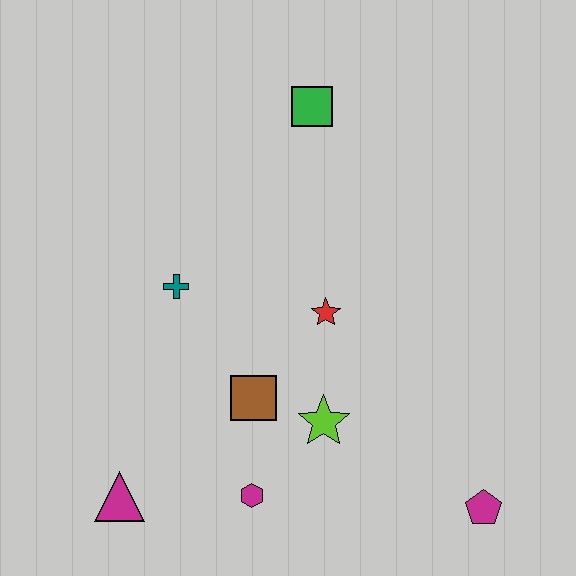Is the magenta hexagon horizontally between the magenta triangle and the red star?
Yes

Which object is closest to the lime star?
The brown square is closest to the lime star.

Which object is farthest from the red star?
The magenta triangle is farthest from the red star.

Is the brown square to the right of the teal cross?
Yes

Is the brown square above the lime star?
Yes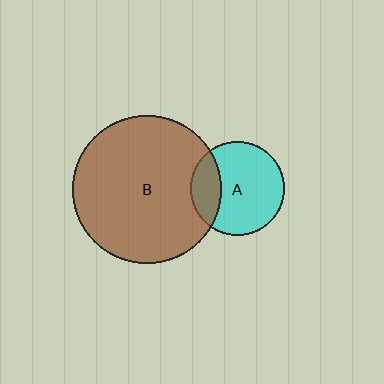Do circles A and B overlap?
Yes.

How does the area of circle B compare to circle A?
Approximately 2.5 times.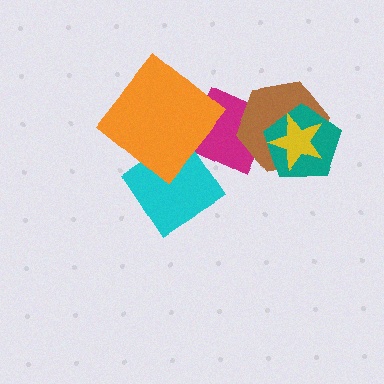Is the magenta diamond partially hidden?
Yes, it is partially covered by another shape.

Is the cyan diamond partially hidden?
Yes, it is partially covered by another shape.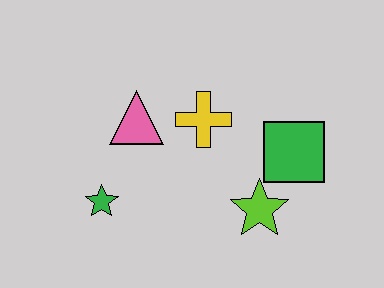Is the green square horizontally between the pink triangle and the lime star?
No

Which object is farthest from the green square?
The green star is farthest from the green square.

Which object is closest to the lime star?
The green square is closest to the lime star.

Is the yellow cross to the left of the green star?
No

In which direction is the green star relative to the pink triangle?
The green star is below the pink triangle.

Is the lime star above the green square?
No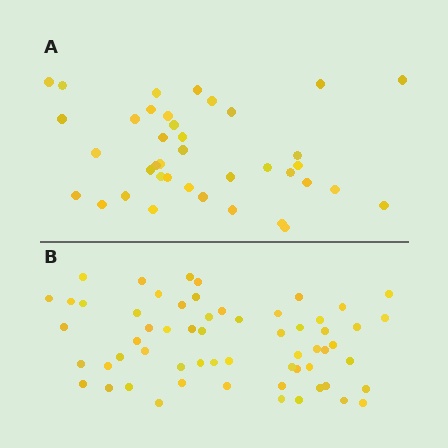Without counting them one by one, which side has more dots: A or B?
Region B (the bottom region) has more dots.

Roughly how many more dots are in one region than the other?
Region B has approximately 20 more dots than region A.